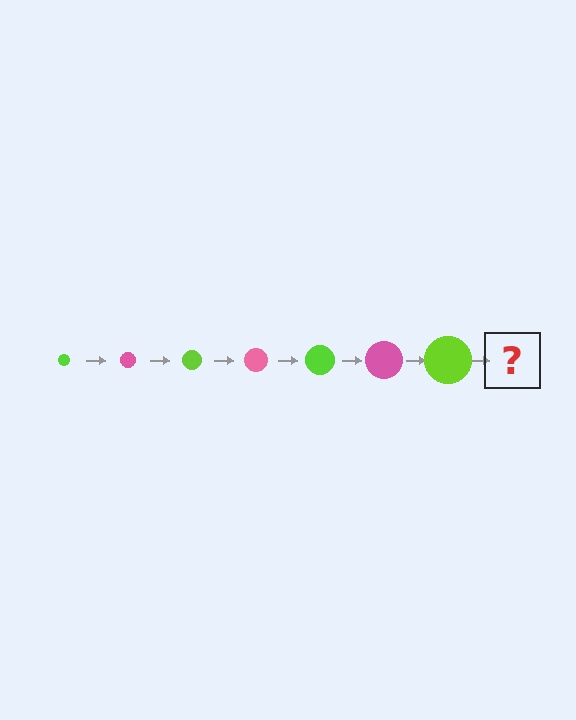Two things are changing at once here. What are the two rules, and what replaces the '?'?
The two rules are that the circle grows larger each step and the color cycles through lime and pink. The '?' should be a pink circle, larger than the previous one.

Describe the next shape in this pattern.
It should be a pink circle, larger than the previous one.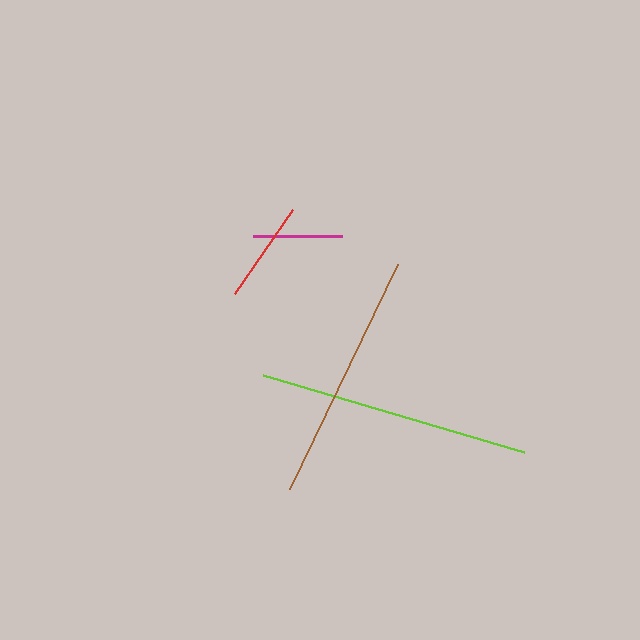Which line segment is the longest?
The lime line is the longest at approximately 273 pixels.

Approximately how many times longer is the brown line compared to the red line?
The brown line is approximately 2.4 times the length of the red line.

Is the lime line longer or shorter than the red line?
The lime line is longer than the red line.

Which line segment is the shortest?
The magenta line is the shortest at approximately 89 pixels.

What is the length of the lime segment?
The lime segment is approximately 273 pixels long.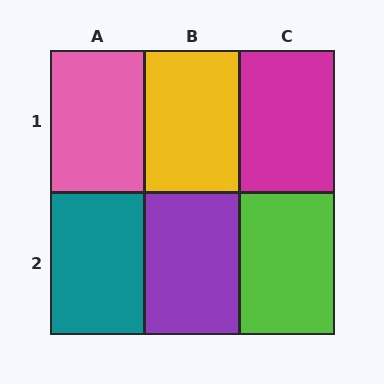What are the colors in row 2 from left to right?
Teal, purple, lime.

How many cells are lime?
1 cell is lime.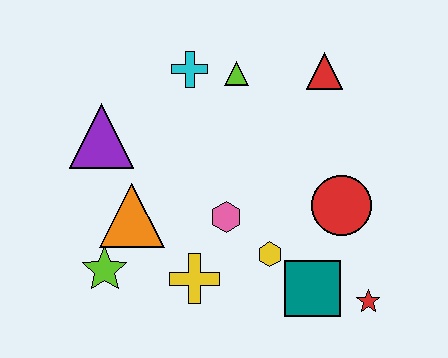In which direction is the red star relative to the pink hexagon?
The red star is to the right of the pink hexagon.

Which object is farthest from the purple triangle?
The red star is farthest from the purple triangle.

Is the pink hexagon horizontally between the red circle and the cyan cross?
Yes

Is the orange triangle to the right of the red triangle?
No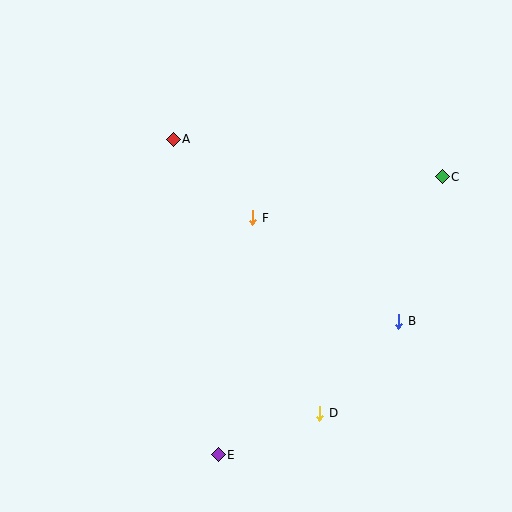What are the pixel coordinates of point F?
Point F is at (253, 218).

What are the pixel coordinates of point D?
Point D is at (320, 413).